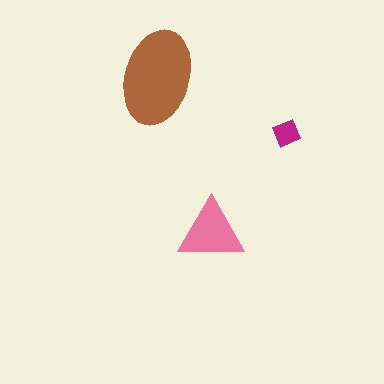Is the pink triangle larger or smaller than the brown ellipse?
Smaller.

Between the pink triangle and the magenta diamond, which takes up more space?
The pink triangle.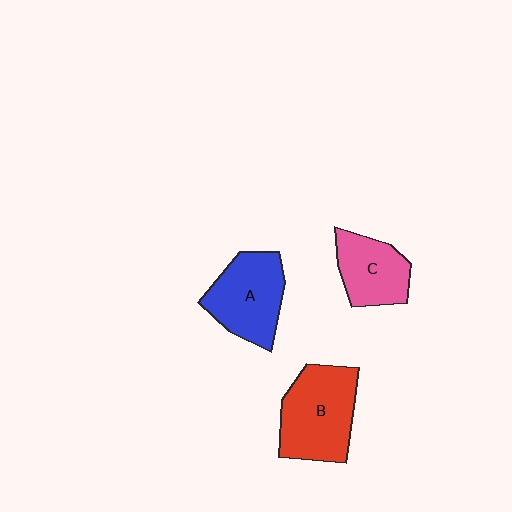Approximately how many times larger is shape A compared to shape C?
Approximately 1.2 times.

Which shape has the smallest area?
Shape C (pink).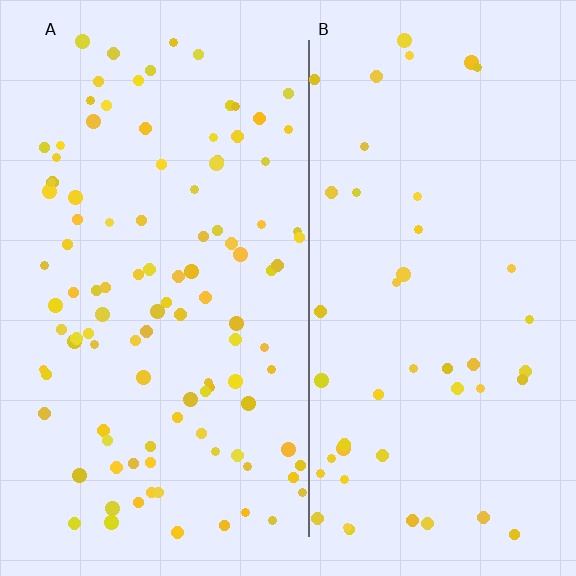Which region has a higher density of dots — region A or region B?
A (the left).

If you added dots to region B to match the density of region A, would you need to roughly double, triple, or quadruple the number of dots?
Approximately double.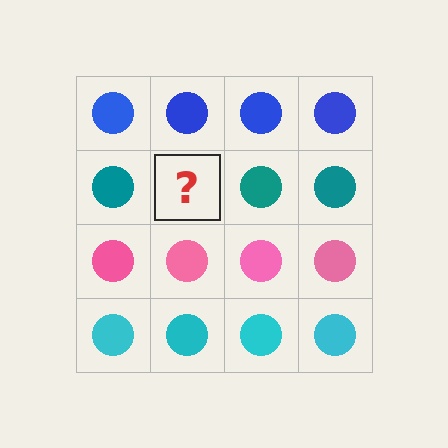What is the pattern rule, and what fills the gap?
The rule is that each row has a consistent color. The gap should be filled with a teal circle.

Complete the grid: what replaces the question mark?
The question mark should be replaced with a teal circle.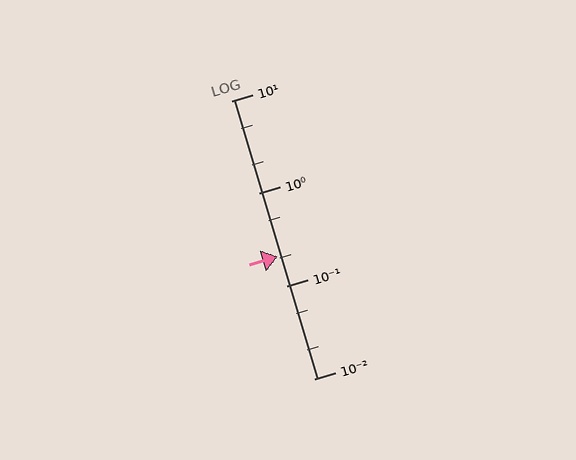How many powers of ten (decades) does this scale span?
The scale spans 3 decades, from 0.01 to 10.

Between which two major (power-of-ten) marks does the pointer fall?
The pointer is between 0.1 and 1.